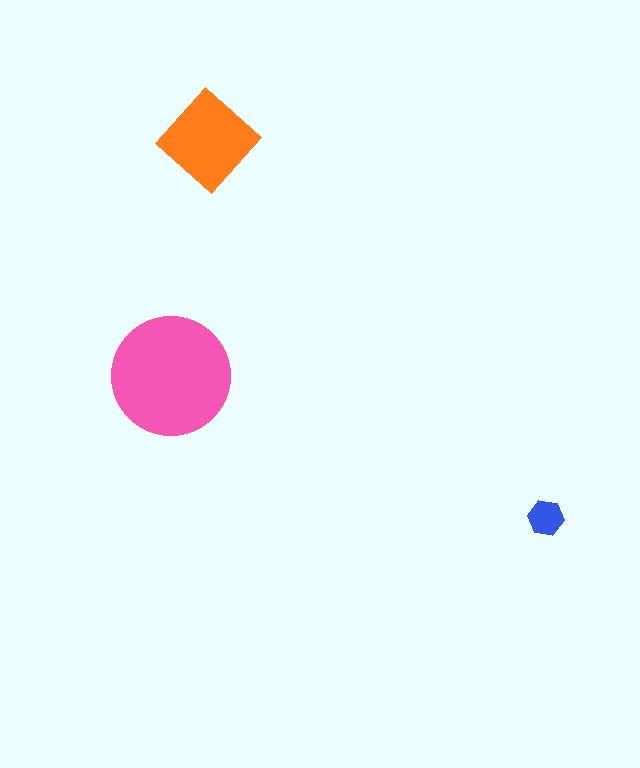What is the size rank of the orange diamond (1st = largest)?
2nd.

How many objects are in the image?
There are 3 objects in the image.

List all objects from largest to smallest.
The pink circle, the orange diamond, the blue hexagon.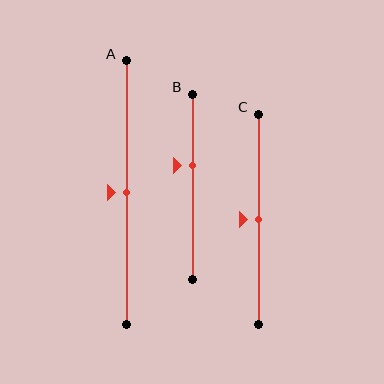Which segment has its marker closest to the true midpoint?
Segment A has its marker closest to the true midpoint.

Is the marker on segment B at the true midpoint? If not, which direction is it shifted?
No, the marker on segment B is shifted upward by about 11% of the segment length.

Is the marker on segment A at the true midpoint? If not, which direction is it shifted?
Yes, the marker on segment A is at the true midpoint.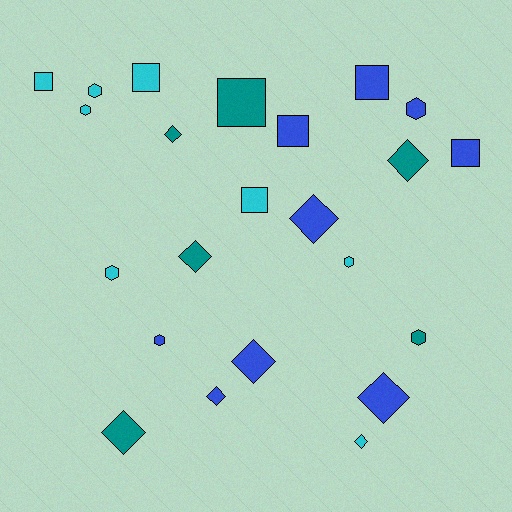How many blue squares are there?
There are 3 blue squares.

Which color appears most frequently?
Blue, with 9 objects.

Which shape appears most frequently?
Diamond, with 9 objects.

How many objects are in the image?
There are 23 objects.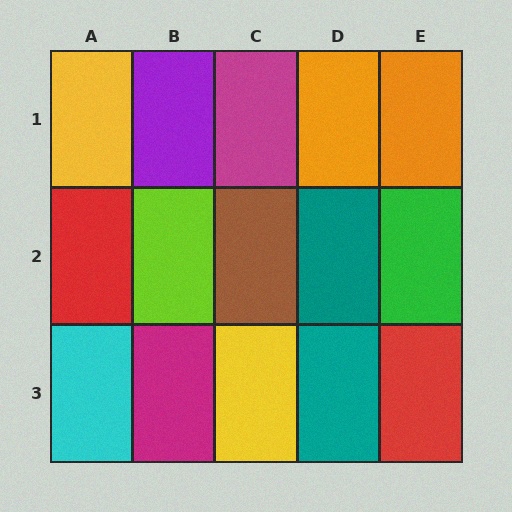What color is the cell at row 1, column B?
Purple.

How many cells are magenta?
2 cells are magenta.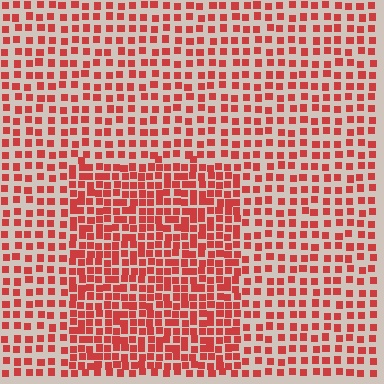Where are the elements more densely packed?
The elements are more densely packed inside the rectangle boundary.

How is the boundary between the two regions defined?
The boundary is defined by a change in element density (approximately 1.8x ratio). All elements are the same color, size, and shape.